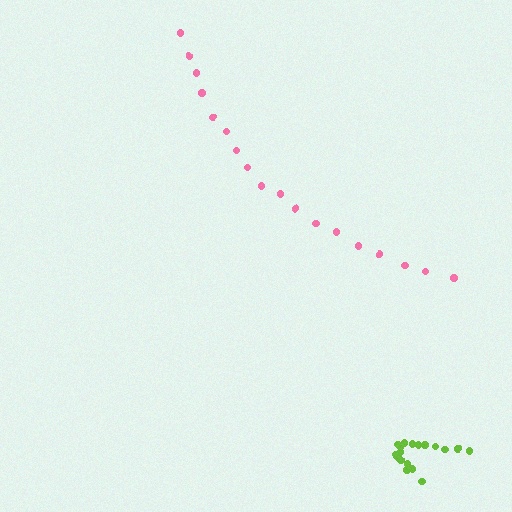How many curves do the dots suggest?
There are 2 distinct paths.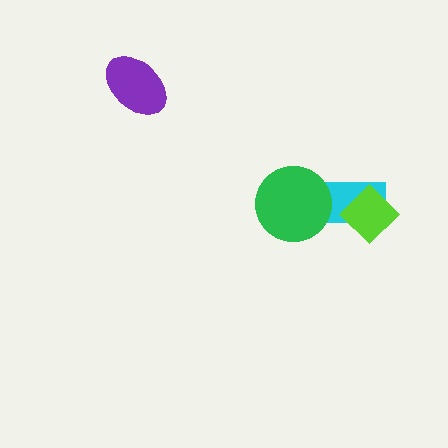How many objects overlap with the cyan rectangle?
2 objects overlap with the cyan rectangle.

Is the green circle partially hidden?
No, no other shape covers it.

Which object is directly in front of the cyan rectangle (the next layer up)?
The lime diamond is directly in front of the cyan rectangle.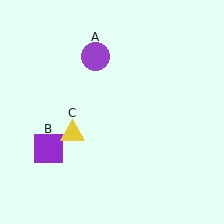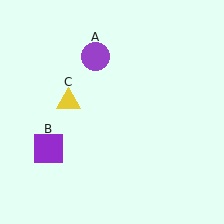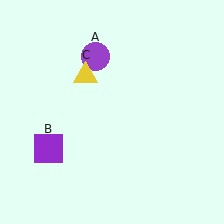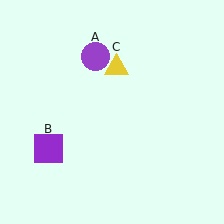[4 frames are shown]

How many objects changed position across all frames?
1 object changed position: yellow triangle (object C).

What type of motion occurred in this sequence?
The yellow triangle (object C) rotated clockwise around the center of the scene.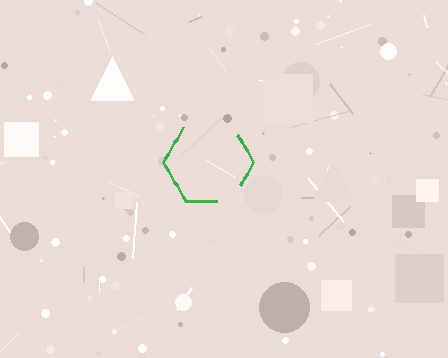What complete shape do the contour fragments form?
The contour fragments form a hexagon.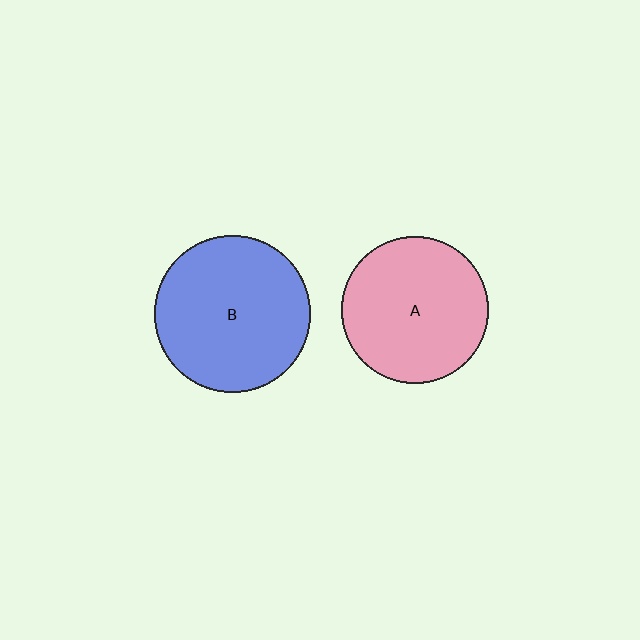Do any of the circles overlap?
No, none of the circles overlap.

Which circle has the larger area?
Circle B (blue).